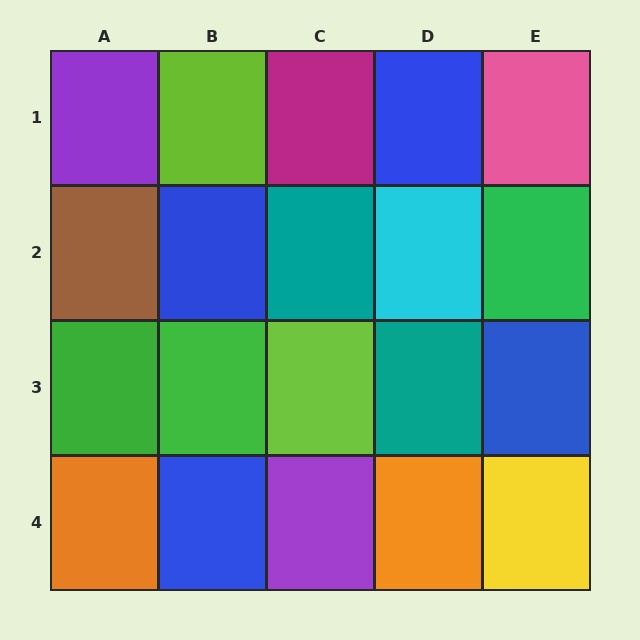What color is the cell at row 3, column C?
Lime.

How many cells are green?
3 cells are green.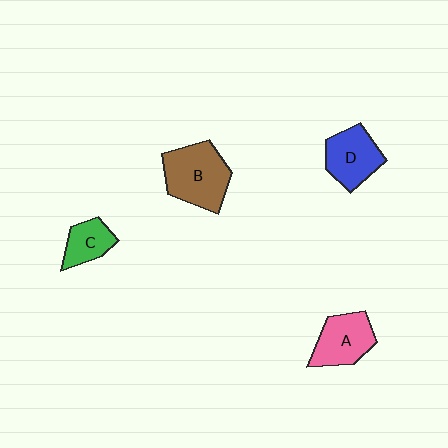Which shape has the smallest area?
Shape C (green).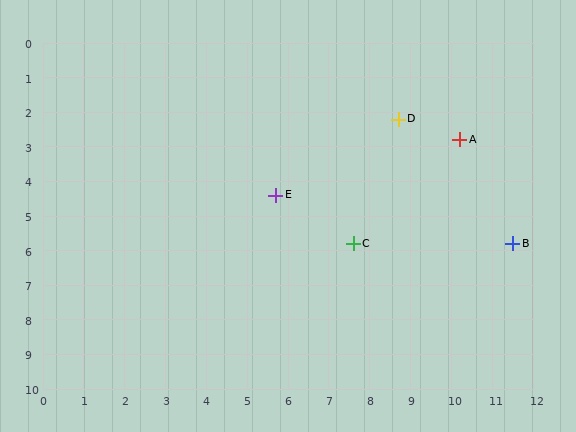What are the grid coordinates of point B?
Point B is at approximately (11.5, 5.8).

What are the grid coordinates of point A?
Point A is at approximately (10.2, 2.8).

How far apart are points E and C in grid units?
Points E and C are about 2.4 grid units apart.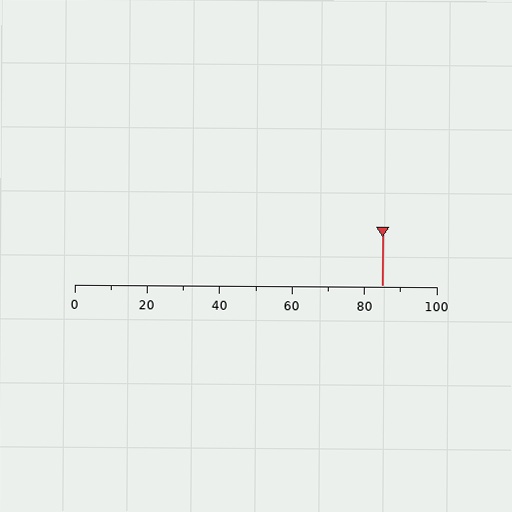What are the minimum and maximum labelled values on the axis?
The axis runs from 0 to 100.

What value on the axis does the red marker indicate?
The marker indicates approximately 85.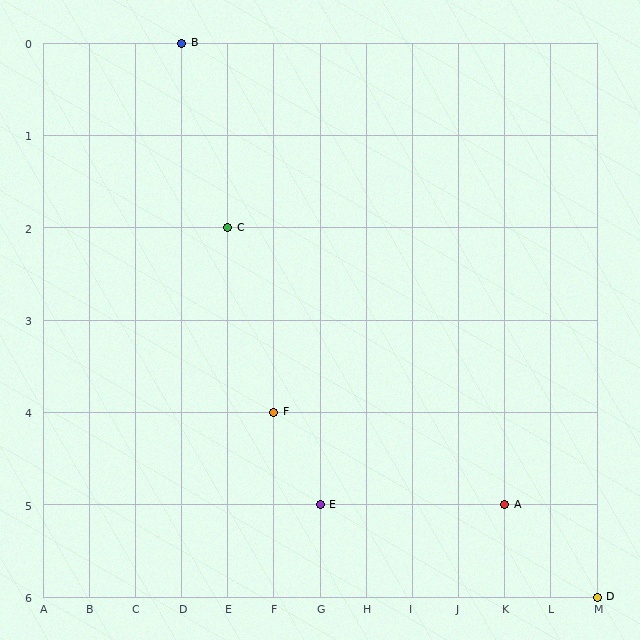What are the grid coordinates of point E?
Point E is at grid coordinates (G, 5).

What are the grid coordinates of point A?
Point A is at grid coordinates (K, 5).